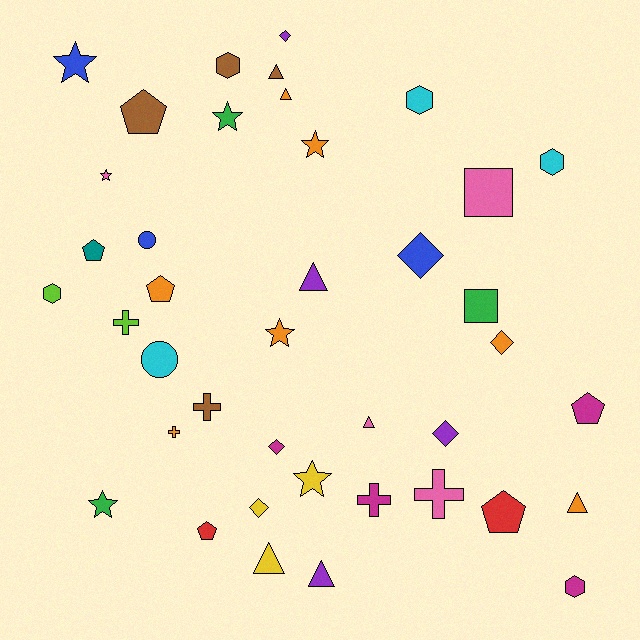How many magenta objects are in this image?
There are 4 magenta objects.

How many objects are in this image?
There are 40 objects.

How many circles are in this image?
There are 2 circles.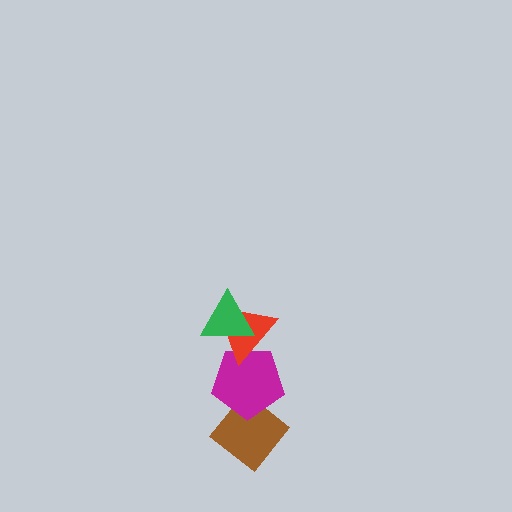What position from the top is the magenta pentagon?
The magenta pentagon is 3rd from the top.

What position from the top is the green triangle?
The green triangle is 1st from the top.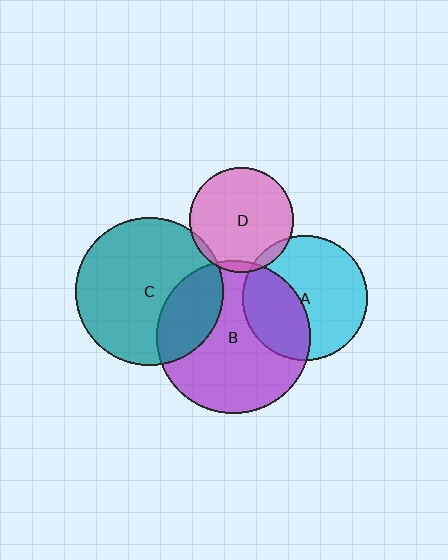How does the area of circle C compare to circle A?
Approximately 1.4 times.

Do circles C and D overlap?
Yes.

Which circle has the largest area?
Circle B (purple).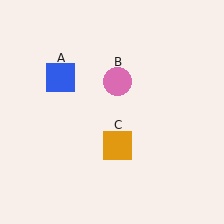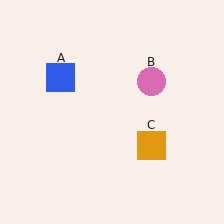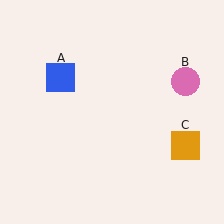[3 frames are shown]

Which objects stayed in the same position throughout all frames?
Blue square (object A) remained stationary.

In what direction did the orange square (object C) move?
The orange square (object C) moved right.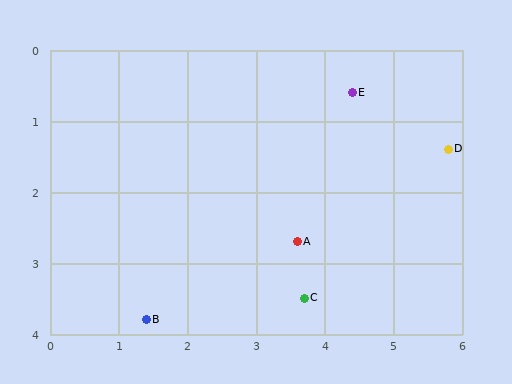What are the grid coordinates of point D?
Point D is at approximately (5.8, 1.4).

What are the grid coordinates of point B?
Point B is at approximately (1.4, 3.8).